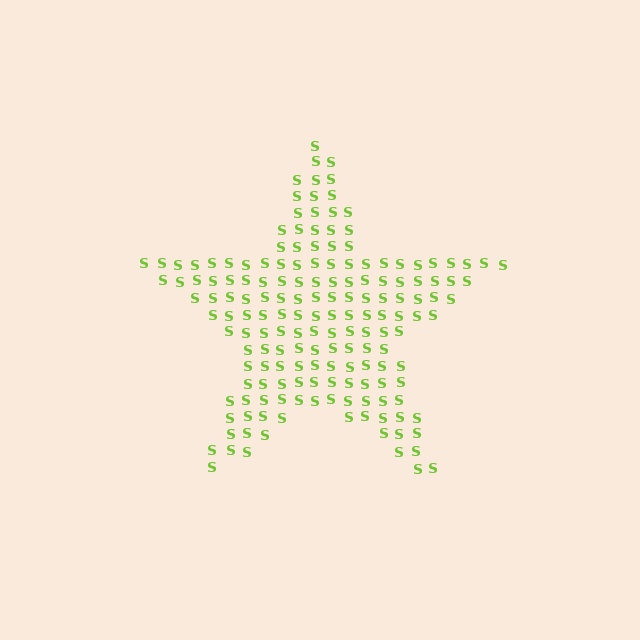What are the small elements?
The small elements are letter S's.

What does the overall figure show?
The overall figure shows a star.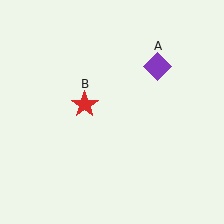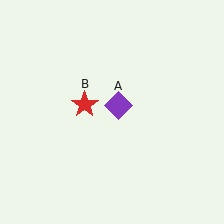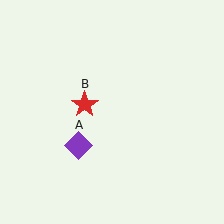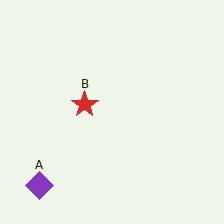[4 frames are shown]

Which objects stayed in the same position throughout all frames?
Red star (object B) remained stationary.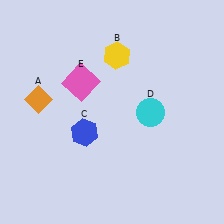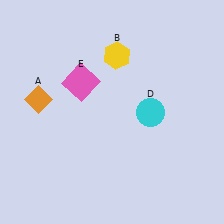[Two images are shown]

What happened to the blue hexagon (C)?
The blue hexagon (C) was removed in Image 2. It was in the bottom-left area of Image 1.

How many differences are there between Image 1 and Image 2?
There is 1 difference between the two images.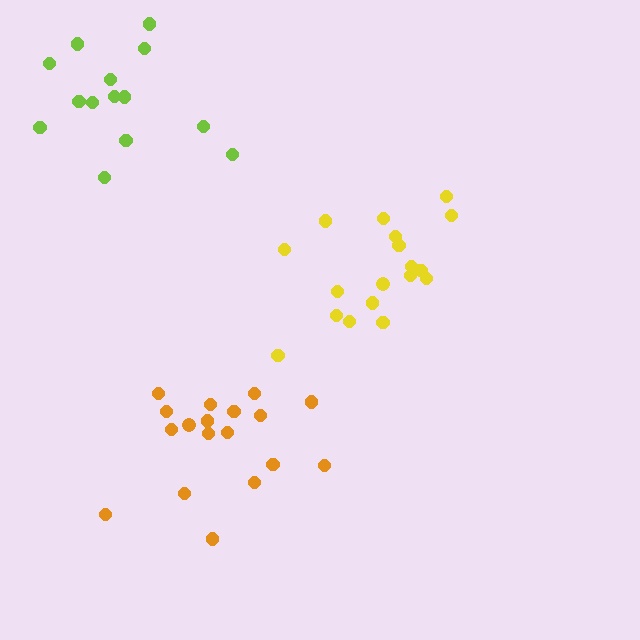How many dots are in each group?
Group 1: 18 dots, Group 2: 18 dots, Group 3: 14 dots (50 total).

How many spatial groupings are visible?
There are 3 spatial groupings.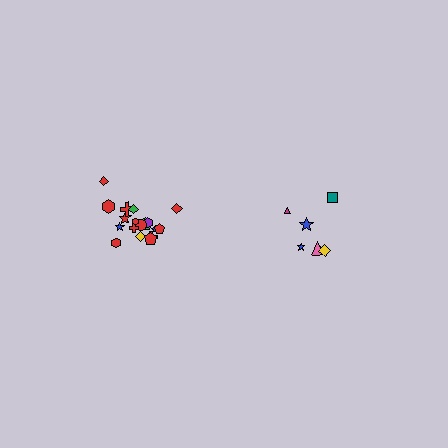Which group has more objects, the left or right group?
The left group.